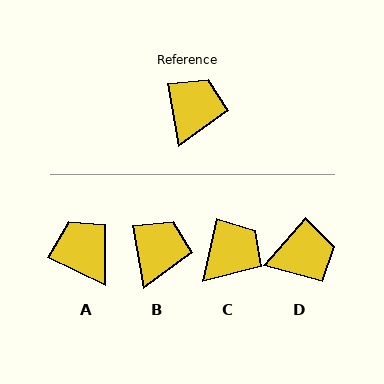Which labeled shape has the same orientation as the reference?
B.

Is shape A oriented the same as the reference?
No, it is off by about 54 degrees.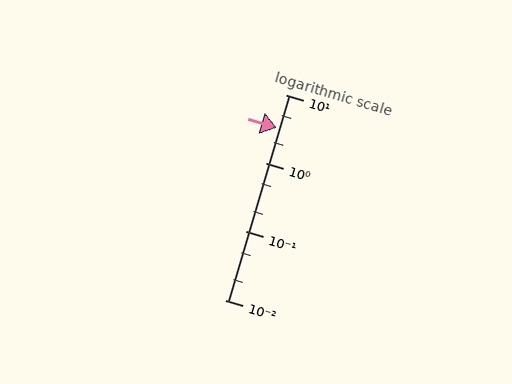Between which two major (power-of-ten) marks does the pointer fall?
The pointer is between 1 and 10.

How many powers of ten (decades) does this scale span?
The scale spans 3 decades, from 0.01 to 10.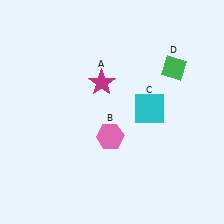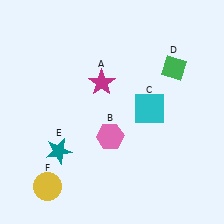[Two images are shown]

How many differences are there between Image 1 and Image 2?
There are 2 differences between the two images.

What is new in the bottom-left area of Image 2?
A teal star (E) was added in the bottom-left area of Image 2.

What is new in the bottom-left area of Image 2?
A yellow circle (F) was added in the bottom-left area of Image 2.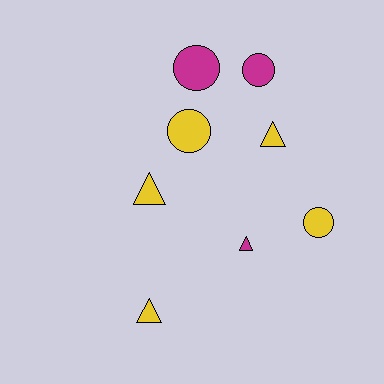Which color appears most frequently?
Yellow, with 5 objects.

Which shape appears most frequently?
Circle, with 4 objects.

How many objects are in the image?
There are 8 objects.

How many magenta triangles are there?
There is 1 magenta triangle.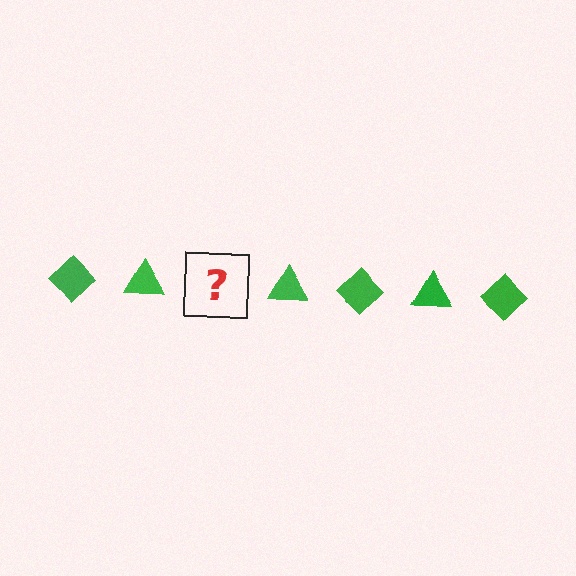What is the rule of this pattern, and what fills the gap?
The rule is that the pattern cycles through diamond, triangle shapes in green. The gap should be filled with a green diamond.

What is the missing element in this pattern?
The missing element is a green diamond.